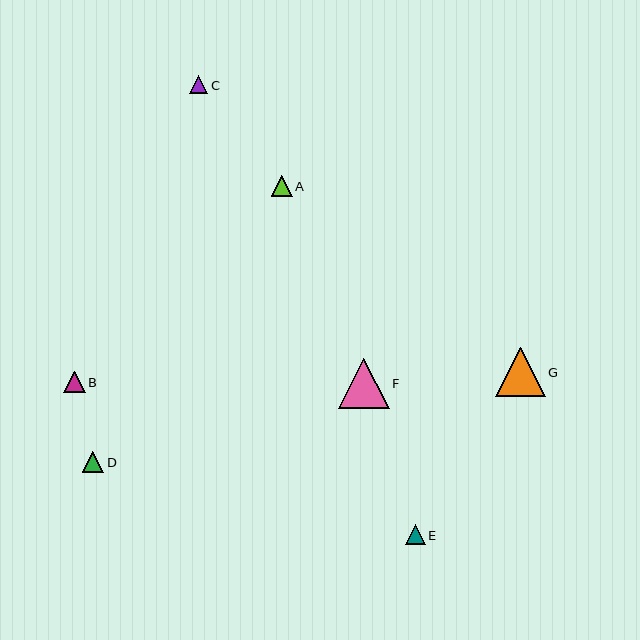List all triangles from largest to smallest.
From largest to smallest: F, G, B, D, A, E, C.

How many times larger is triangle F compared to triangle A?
Triangle F is approximately 2.4 times the size of triangle A.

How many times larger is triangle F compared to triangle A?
Triangle F is approximately 2.4 times the size of triangle A.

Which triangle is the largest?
Triangle F is the largest with a size of approximately 51 pixels.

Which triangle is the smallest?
Triangle C is the smallest with a size of approximately 18 pixels.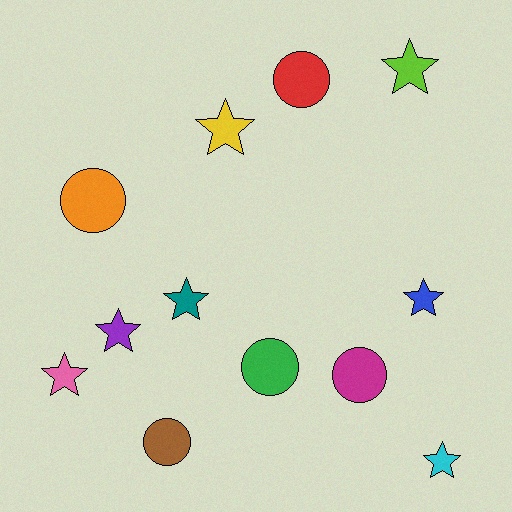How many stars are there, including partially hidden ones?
There are 7 stars.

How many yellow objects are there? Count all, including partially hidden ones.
There is 1 yellow object.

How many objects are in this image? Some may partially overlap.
There are 12 objects.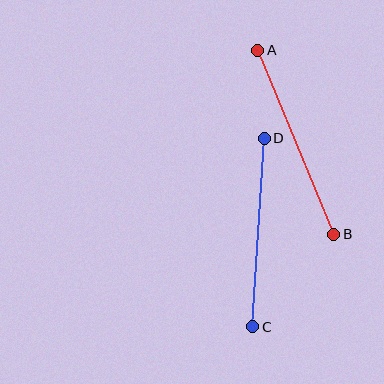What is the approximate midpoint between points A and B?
The midpoint is at approximately (296, 142) pixels.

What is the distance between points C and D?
The distance is approximately 188 pixels.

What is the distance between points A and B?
The distance is approximately 199 pixels.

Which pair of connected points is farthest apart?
Points A and B are farthest apart.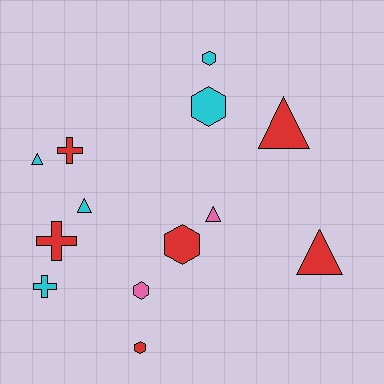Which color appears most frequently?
Red, with 6 objects.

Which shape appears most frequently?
Triangle, with 5 objects.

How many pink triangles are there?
There is 1 pink triangle.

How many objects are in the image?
There are 13 objects.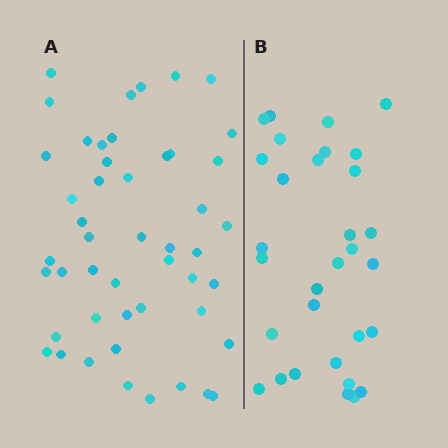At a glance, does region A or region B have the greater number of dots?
Region A (the left region) has more dots.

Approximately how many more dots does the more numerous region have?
Region A has approximately 15 more dots than region B.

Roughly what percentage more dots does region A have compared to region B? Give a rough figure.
About 55% more.